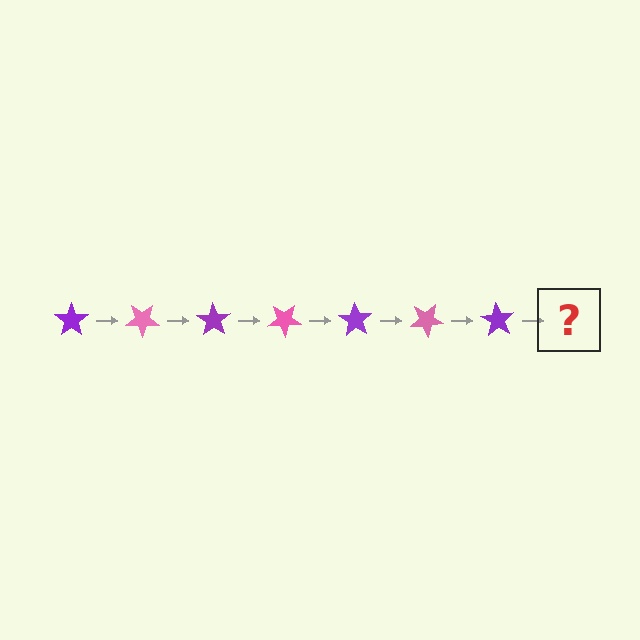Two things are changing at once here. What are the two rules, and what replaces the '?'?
The two rules are that it rotates 35 degrees each step and the color cycles through purple and pink. The '?' should be a pink star, rotated 245 degrees from the start.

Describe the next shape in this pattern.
It should be a pink star, rotated 245 degrees from the start.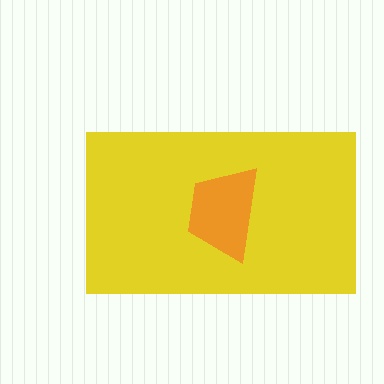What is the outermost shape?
The yellow rectangle.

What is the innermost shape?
The orange trapezoid.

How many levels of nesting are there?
2.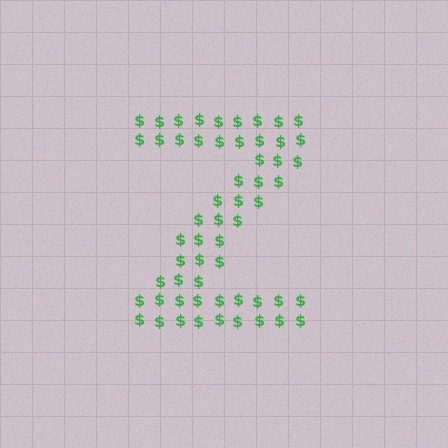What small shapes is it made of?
It is made of small dollar signs.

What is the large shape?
The large shape is the letter Z.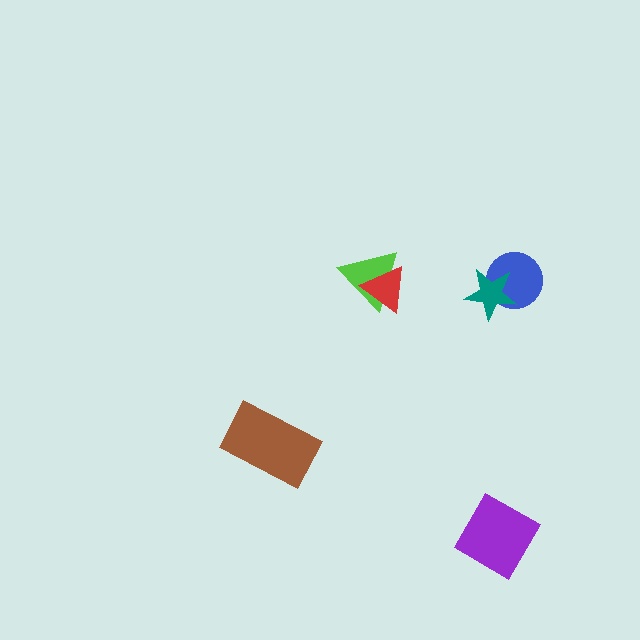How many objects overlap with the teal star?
1 object overlaps with the teal star.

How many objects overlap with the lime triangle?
1 object overlaps with the lime triangle.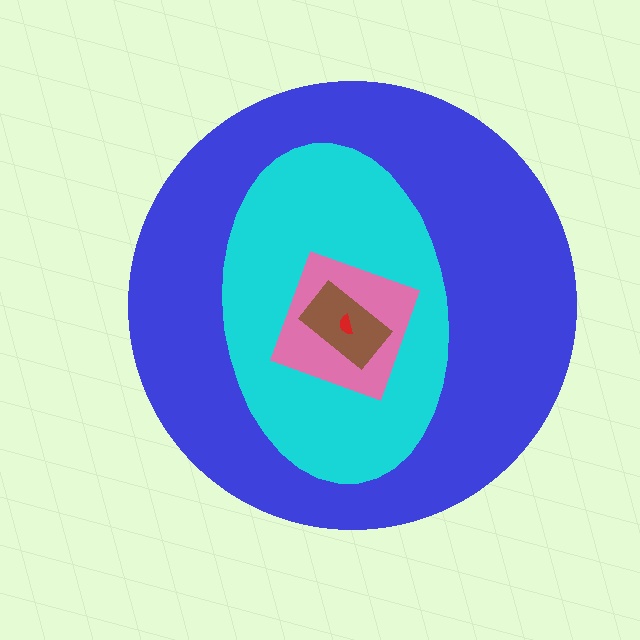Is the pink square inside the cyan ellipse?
Yes.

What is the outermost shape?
The blue circle.